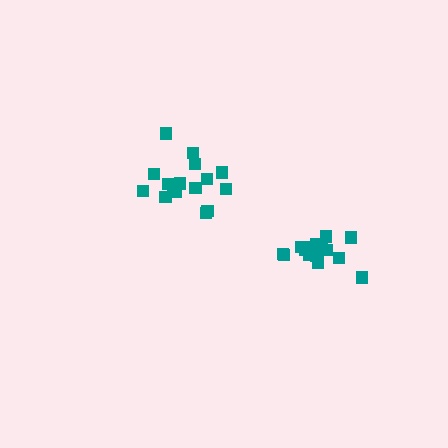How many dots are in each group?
Group 1: 15 dots, Group 2: 16 dots (31 total).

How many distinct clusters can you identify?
There are 2 distinct clusters.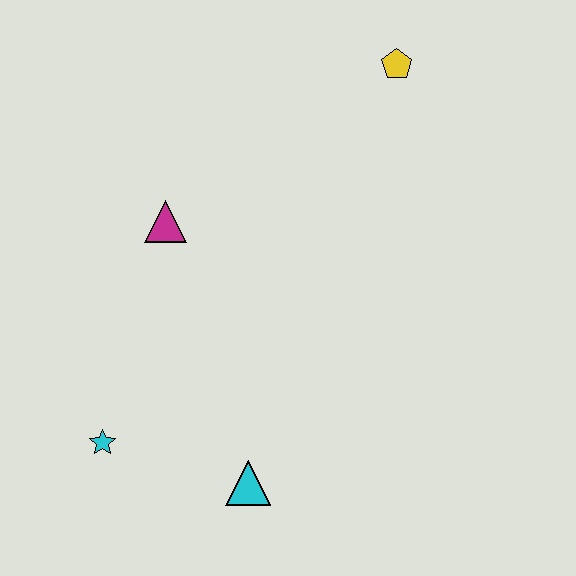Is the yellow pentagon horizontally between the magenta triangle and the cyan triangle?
No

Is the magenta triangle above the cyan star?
Yes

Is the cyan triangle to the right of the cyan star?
Yes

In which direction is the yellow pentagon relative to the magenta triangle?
The yellow pentagon is to the right of the magenta triangle.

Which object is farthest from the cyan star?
The yellow pentagon is farthest from the cyan star.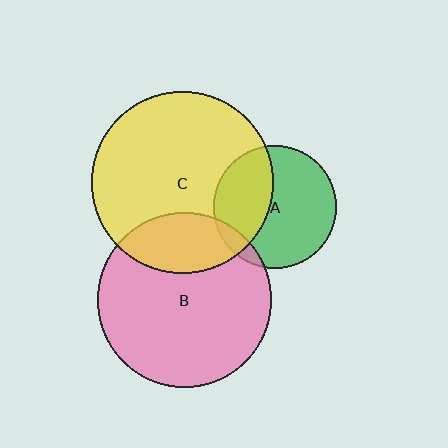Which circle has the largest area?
Circle C (yellow).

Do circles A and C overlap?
Yes.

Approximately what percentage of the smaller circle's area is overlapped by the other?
Approximately 40%.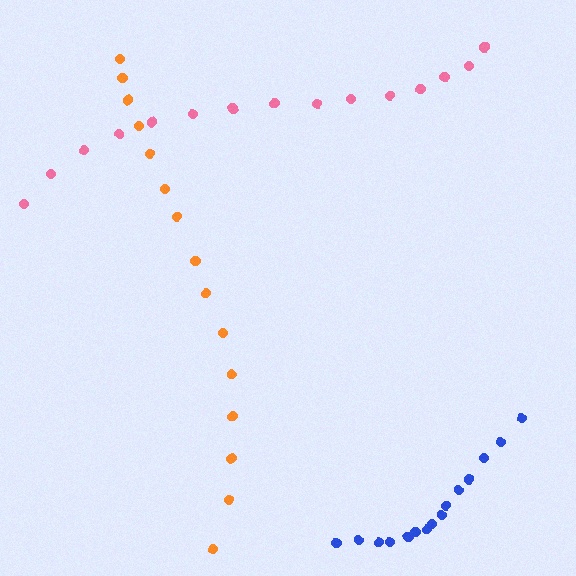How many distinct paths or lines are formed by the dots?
There are 3 distinct paths.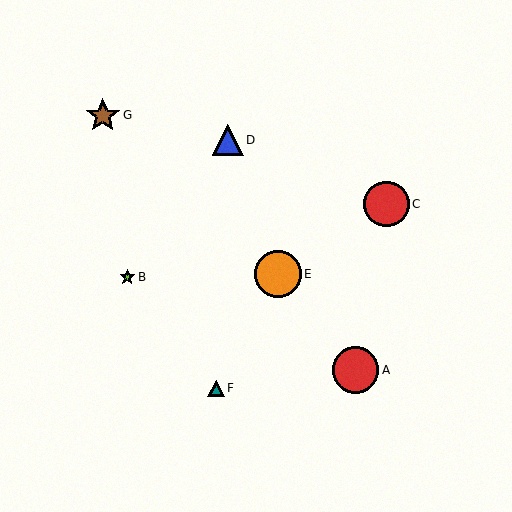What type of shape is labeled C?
Shape C is a red circle.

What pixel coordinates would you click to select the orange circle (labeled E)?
Click at (278, 274) to select the orange circle E.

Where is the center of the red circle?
The center of the red circle is at (355, 370).